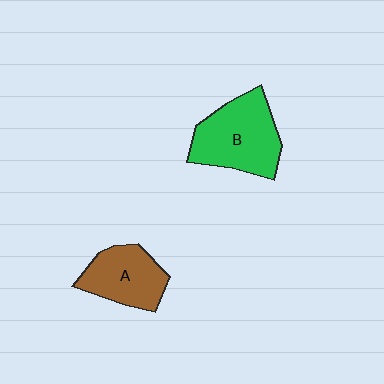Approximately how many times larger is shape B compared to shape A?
Approximately 1.4 times.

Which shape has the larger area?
Shape B (green).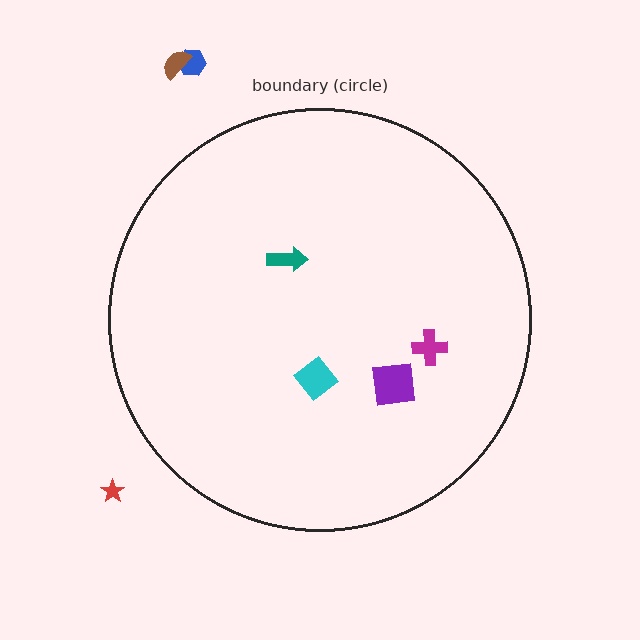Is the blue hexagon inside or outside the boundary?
Outside.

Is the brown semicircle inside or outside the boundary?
Outside.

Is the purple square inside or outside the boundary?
Inside.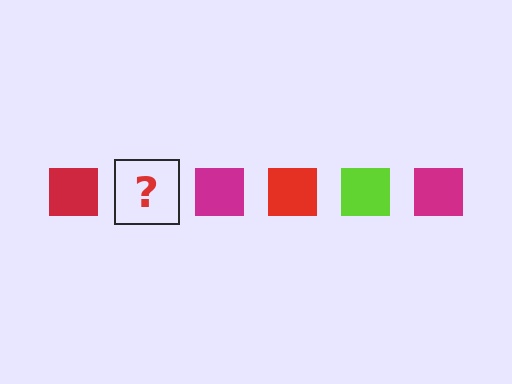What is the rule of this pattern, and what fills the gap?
The rule is that the pattern cycles through red, lime, magenta squares. The gap should be filled with a lime square.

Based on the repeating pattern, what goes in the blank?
The blank should be a lime square.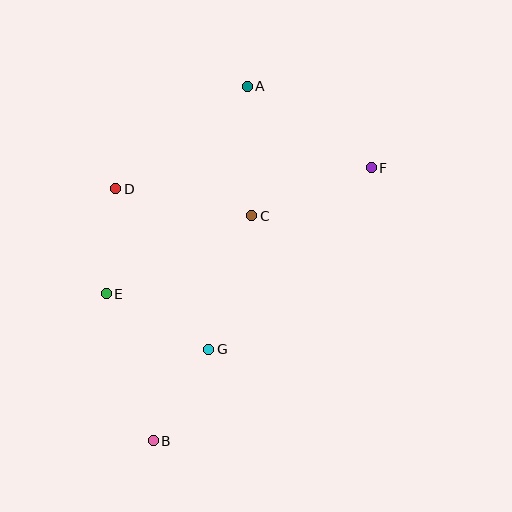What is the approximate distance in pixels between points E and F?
The distance between E and F is approximately 293 pixels.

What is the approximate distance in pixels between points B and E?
The distance between B and E is approximately 154 pixels.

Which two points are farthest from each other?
Points A and B are farthest from each other.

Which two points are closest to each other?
Points D and E are closest to each other.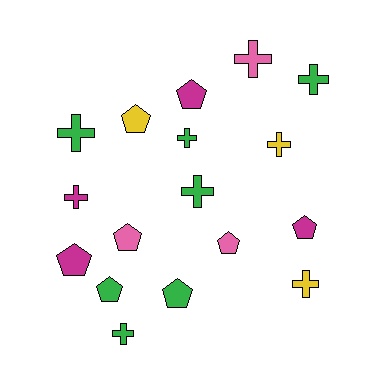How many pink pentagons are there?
There are 2 pink pentagons.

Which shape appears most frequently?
Cross, with 9 objects.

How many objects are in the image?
There are 17 objects.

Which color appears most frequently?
Green, with 7 objects.